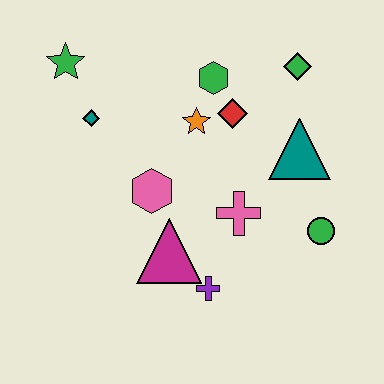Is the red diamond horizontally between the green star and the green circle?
Yes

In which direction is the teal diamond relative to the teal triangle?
The teal diamond is to the left of the teal triangle.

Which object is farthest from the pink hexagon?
The green diamond is farthest from the pink hexagon.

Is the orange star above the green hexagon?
No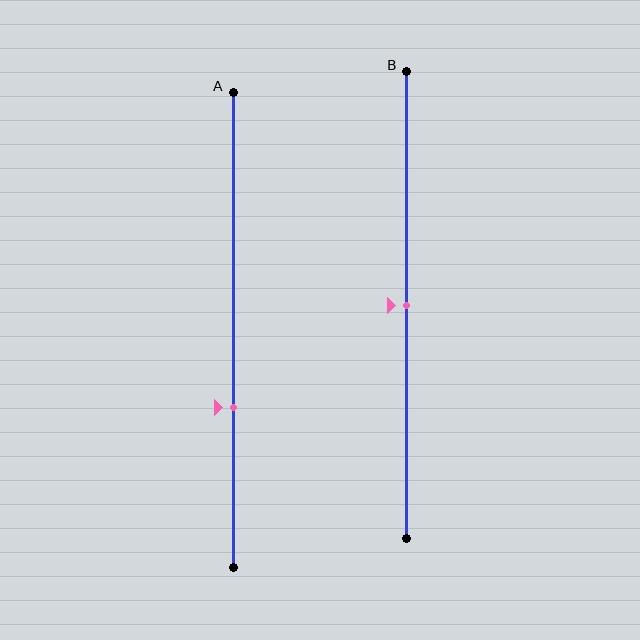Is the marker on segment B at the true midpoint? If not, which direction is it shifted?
Yes, the marker on segment B is at the true midpoint.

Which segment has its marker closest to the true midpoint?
Segment B has its marker closest to the true midpoint.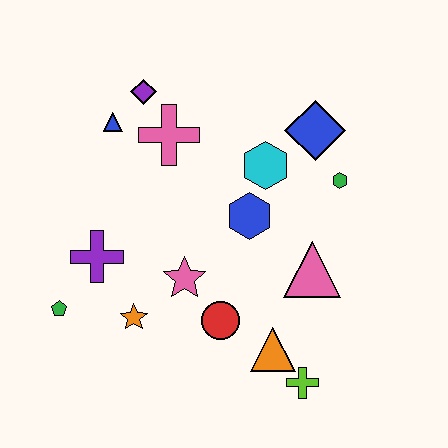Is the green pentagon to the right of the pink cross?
No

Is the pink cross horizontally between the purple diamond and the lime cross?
Yes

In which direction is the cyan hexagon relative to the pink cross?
The cyan hexagon is to the right of the pink cross.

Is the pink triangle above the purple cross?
No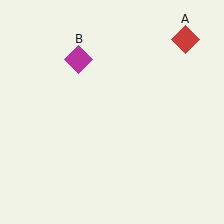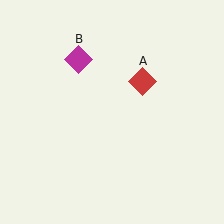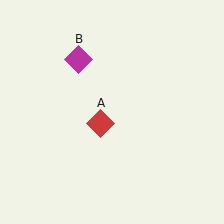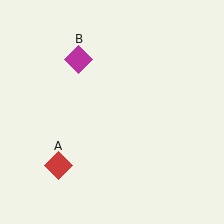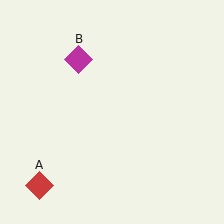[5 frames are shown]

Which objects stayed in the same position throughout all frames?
Magenta diamond (object B) remained stationary.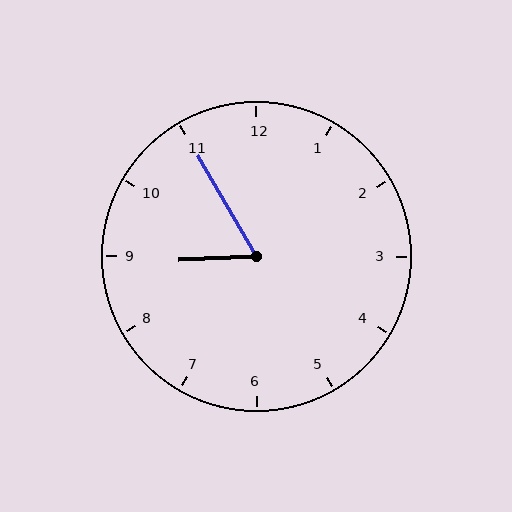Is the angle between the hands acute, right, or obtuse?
It is acute.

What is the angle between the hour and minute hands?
Approximately 62 degrees.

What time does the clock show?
8:55.